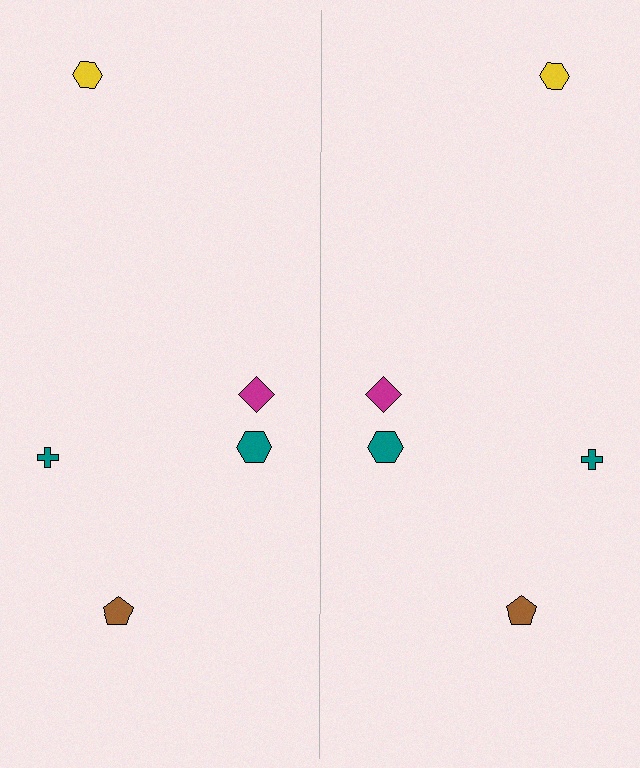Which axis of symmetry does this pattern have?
The pattern has a vertical axis of symmetry running through the center of the image.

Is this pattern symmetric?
Yes, this pattern has bilateral (reflection) symmetry.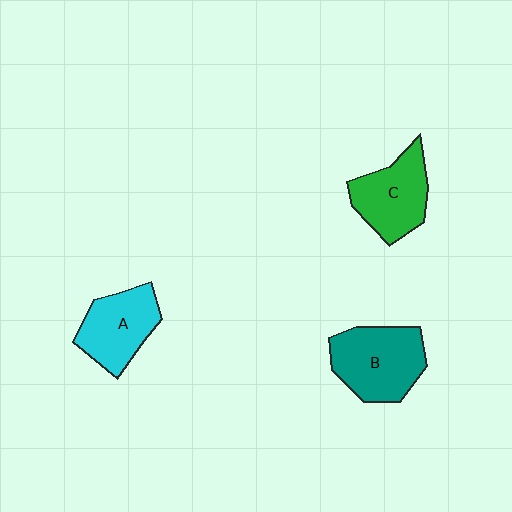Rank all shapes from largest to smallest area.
From largest to smallest: B (teal), C (green), A (cyan).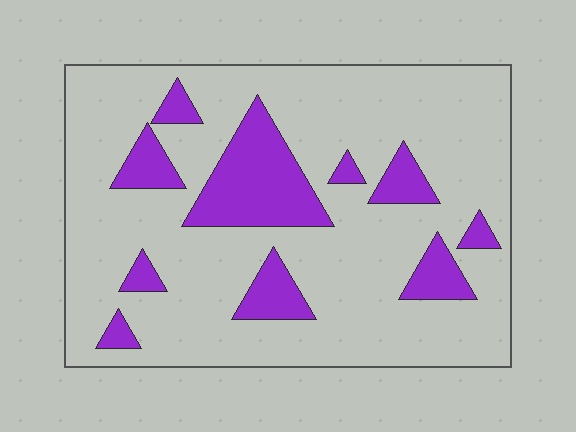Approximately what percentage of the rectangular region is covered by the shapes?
Approximately 20%.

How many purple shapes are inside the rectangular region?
10.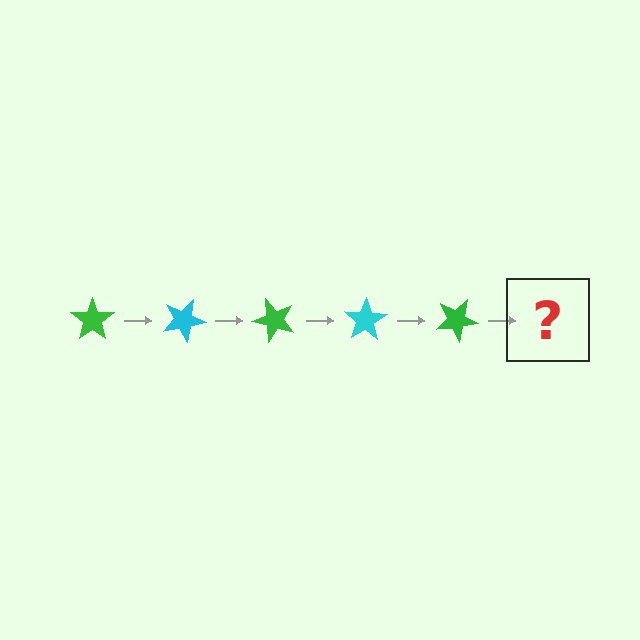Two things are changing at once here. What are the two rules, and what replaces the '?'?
The two rules are that it rotates 25 degrees each step and the color cycles through green and cyan. The '?' should be a cyan star, rotated 125 degrees from the start.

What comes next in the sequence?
The next element should be a cyan star, rotated 125 degrees from the start.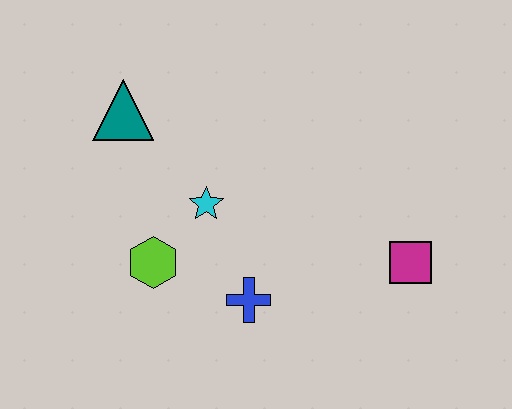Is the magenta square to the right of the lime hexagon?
Yes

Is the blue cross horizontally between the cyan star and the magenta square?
Yes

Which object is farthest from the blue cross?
The teal triangle is farthest from the blue cross.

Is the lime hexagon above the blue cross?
Yes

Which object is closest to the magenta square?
The blue cross is closest to the magenta square.